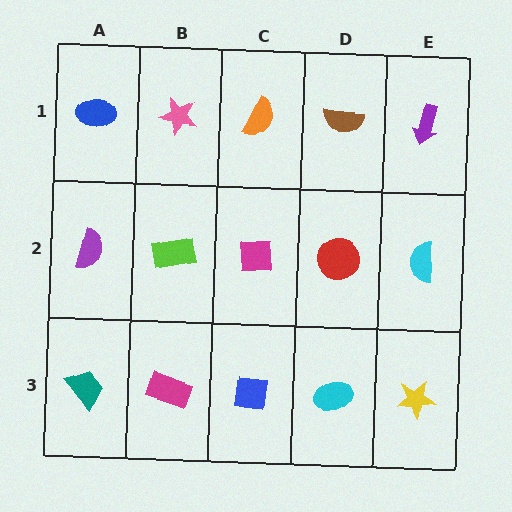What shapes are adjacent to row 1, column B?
A lime rectangle (row 2, column B), a blue ellipse (row 1, column A), an orange semicircle (row 1, column C).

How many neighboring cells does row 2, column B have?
4.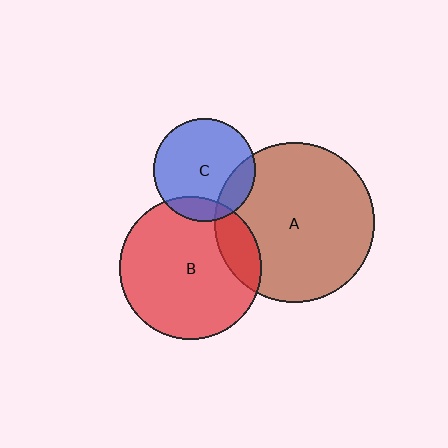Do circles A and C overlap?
Yes.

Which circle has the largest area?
Circle A (brown).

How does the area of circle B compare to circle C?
Approximately 1.9 times.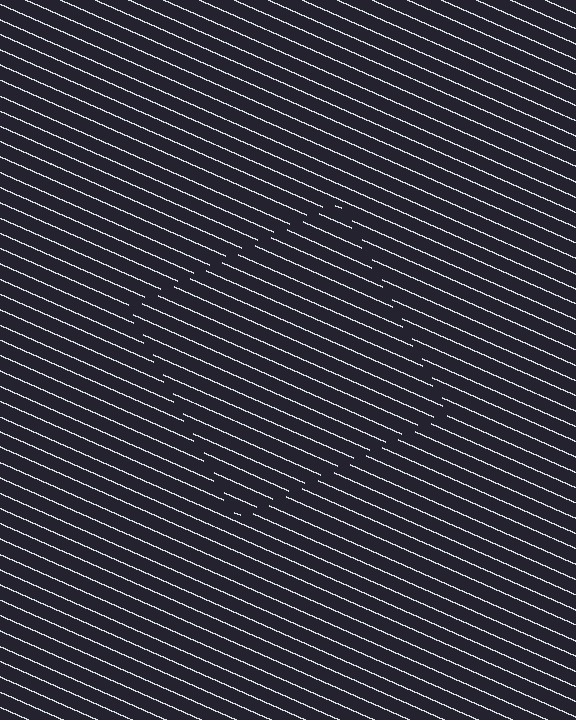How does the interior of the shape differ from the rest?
The interior of the shape contains the same grating, shifted by half a period — the contour is defined by the phase discontinuity where line-ends from the inner and outer gratings abut.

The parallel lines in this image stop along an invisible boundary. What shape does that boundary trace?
An illusory square. The interior of the shape contains the same grating, shifted by half a period — the contour is defined by the phase discontinuity where line-ends from the inner and outer gratings abut.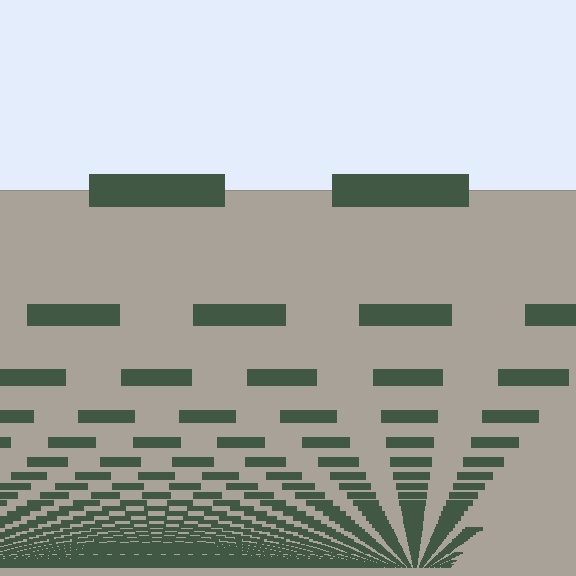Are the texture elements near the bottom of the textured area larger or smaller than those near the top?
Smaller. The gradient is inverted — elements near the bottom are smaller and denser.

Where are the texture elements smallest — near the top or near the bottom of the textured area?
Near the bottom.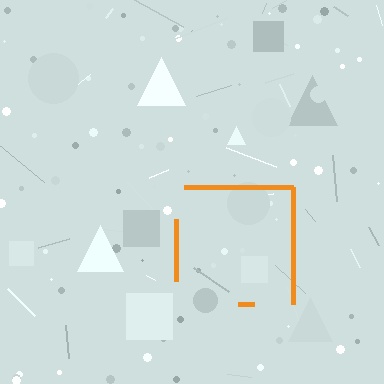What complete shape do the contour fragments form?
The contour fragments form a square.